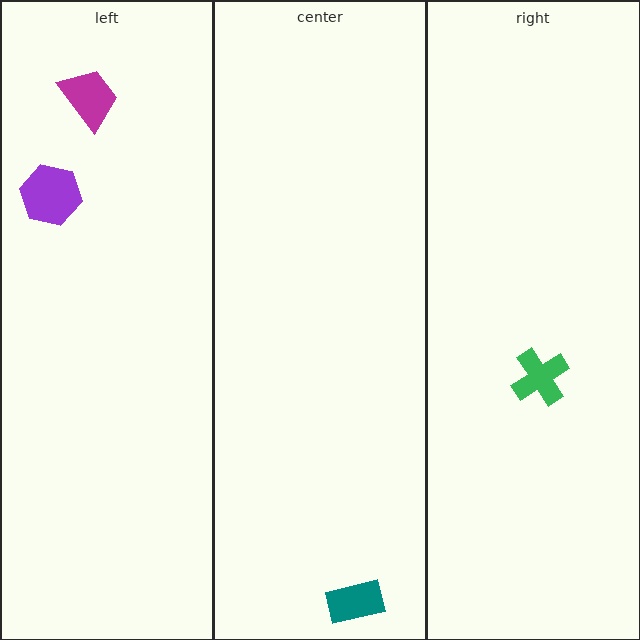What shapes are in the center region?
The teal rectangle.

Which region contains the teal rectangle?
The center region.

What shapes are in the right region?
The green cross.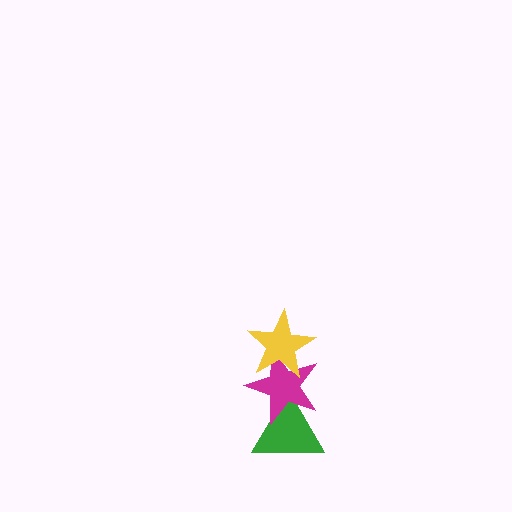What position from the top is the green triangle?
The green triangle is 3rd from the top.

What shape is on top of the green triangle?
The magenta star is on top of the green triangle.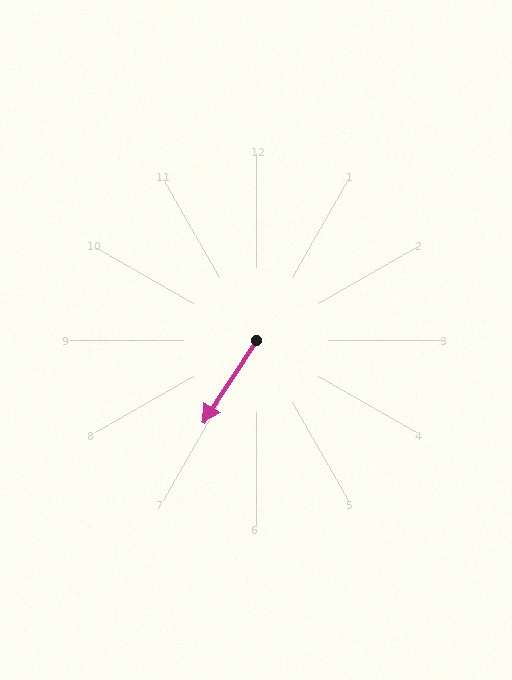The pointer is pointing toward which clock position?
Roughly 7 o'clock.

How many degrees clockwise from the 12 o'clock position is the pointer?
Approximately 213 degrees.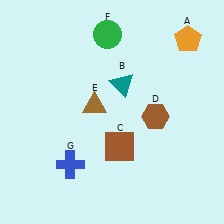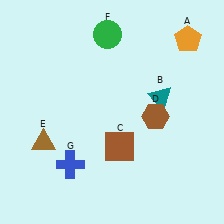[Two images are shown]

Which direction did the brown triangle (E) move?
The brown triangle (E) moved left.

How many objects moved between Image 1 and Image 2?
2 objects moved between the two images.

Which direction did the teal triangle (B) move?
The teal triangle (B) moved right.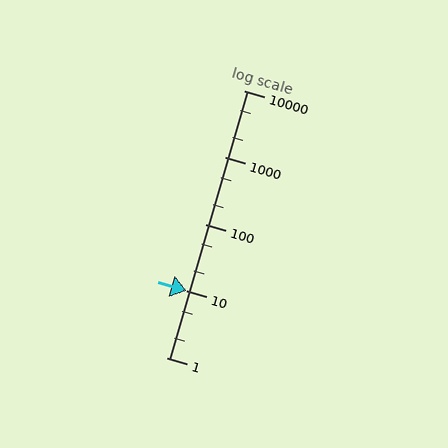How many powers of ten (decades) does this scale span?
The scale spans 4 decades, from 1 to 10000.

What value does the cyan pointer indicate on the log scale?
The pointer indicates approximately 10.